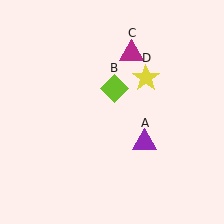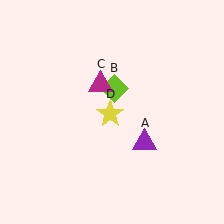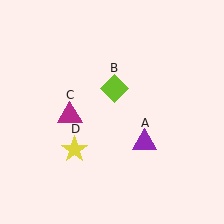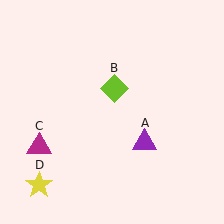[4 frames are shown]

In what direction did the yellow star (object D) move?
The yellow star (object D) moved down and to the left.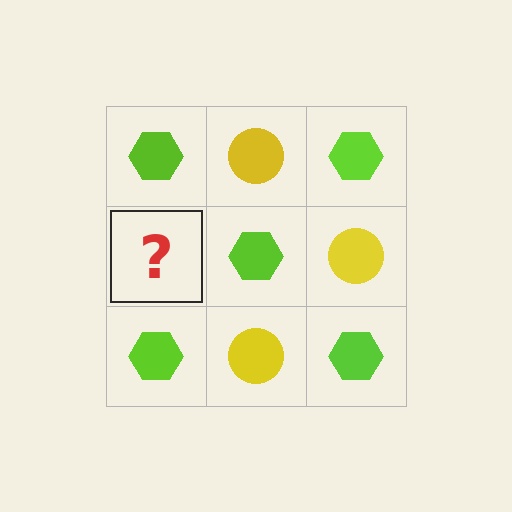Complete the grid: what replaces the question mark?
The question mark should be replaced with a yellow circle.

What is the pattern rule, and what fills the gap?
The rule is that it alternates lime hexagon and yellow circle in a checkerboard pattern. The gap should be filled with a yellow circle.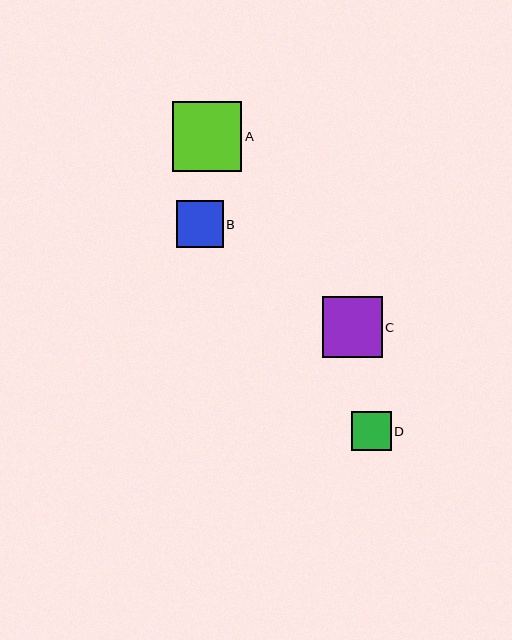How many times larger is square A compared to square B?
Square A is approximately 1.5 times the size of square B.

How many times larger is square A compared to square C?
Square A is approximately 1.2 times the size of square C.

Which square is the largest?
Square A is the largest with a size of approximately 70 pixels.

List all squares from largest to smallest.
From largest to smallest: A, C, B, D.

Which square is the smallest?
Square D is the smallest with a size of approximately 39 pixels.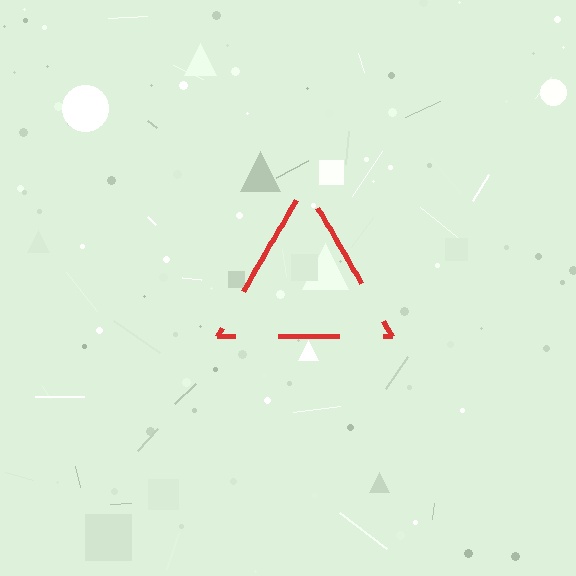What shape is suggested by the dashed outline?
The dashed outline suggests a triangle.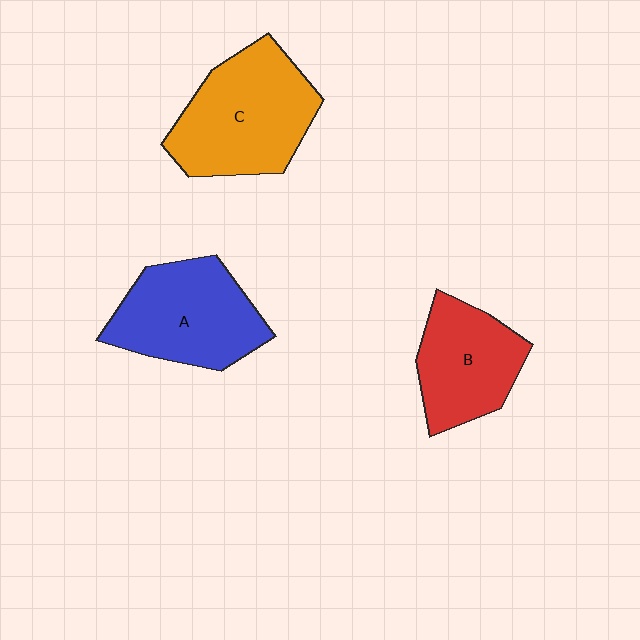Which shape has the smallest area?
Shape B (red).